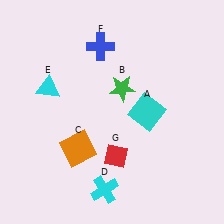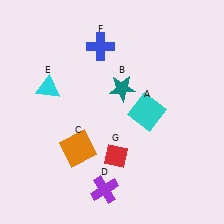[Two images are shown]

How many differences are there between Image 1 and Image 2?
There are 2 differences between the two images.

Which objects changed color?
B changed from green to teal. D changed from cyan to purple.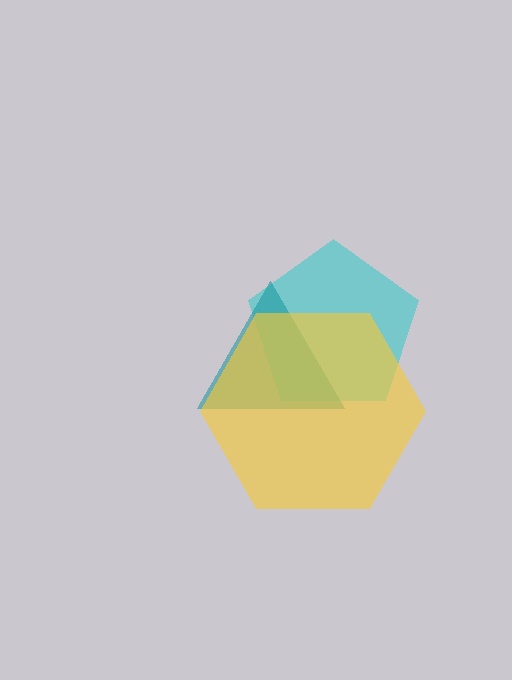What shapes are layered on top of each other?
The layered shapes are: a cyan pentagon, a teal triangle, a yellow hexagon.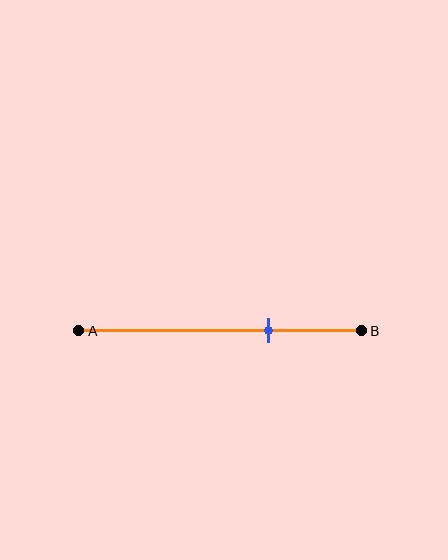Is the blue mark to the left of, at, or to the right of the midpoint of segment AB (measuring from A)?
The blue mark is to the right of the midpoint of segment AB.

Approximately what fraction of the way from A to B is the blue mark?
The blue mark is approximately 65% of the way from A to B.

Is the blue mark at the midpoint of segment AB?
No, the mark is at about 65% from A, not at the 50% midpoint.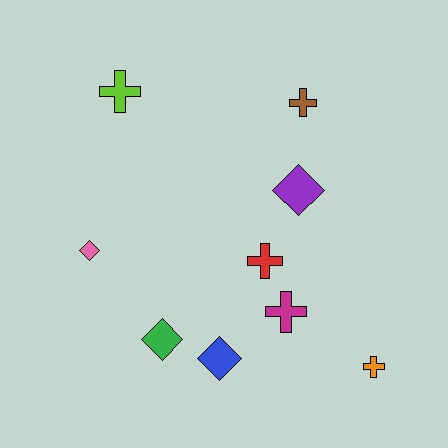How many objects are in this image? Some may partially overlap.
There are 9 objects.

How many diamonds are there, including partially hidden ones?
There are 4 diamonds.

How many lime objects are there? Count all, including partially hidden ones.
There is 1 lime object.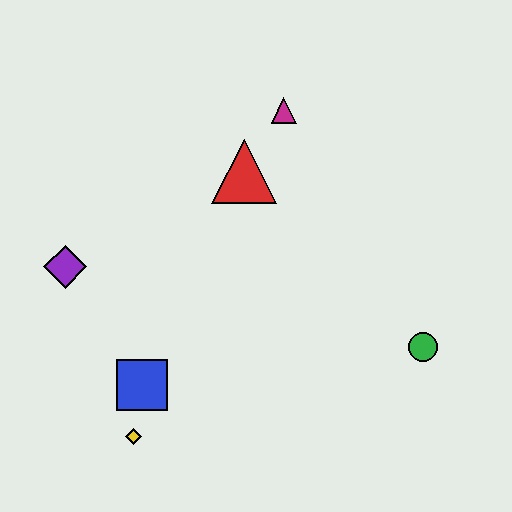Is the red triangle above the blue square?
Yes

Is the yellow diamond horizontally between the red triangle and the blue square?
No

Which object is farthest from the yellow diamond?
The magenta triangle is farthest from the yellow diamond.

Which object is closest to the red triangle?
The magenta triangle is closest to the red triangle.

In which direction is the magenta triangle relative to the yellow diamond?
The magenta triangle is above the yellow diamond.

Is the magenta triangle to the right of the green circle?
No